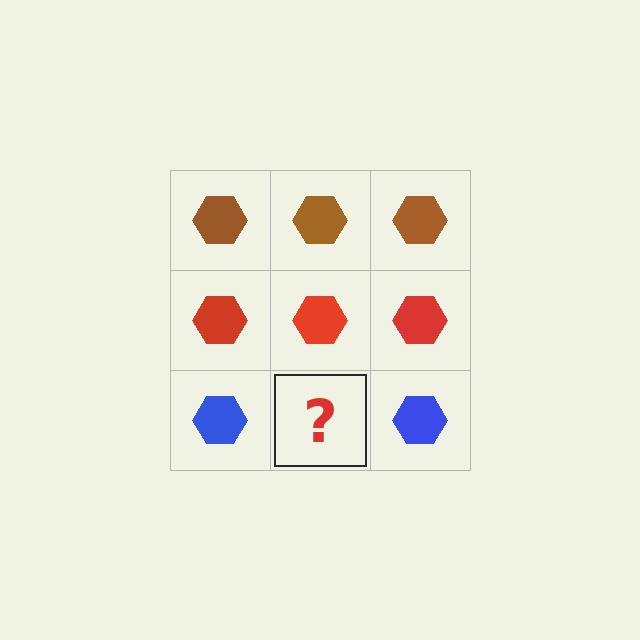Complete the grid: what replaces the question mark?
The question mark should be replaced with a blue hexagon.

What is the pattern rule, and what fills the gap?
The rule is that each row has a consistent color. The gap should be filled with a blue hexagon.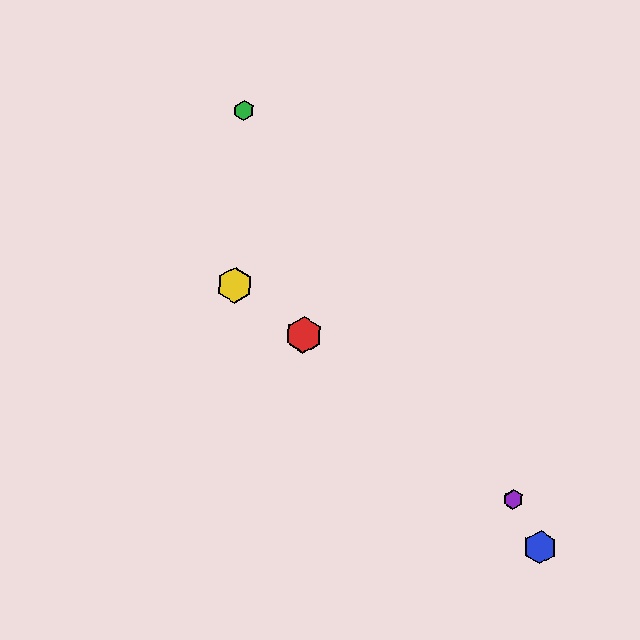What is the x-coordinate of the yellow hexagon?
The yellow hexagon is at x≈235.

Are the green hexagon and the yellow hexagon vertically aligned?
Yes, both are at x≈243.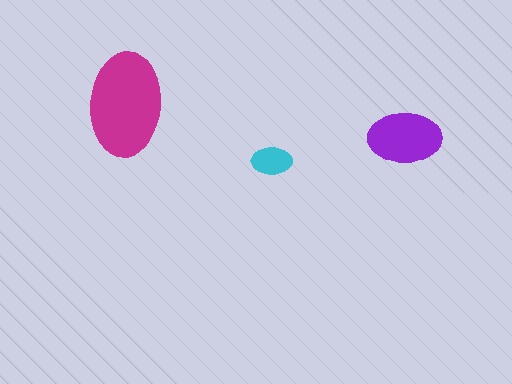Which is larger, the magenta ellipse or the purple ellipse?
The magenta one.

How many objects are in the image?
There are 3 objects in the image.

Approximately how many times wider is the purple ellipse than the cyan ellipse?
About 2 times wider.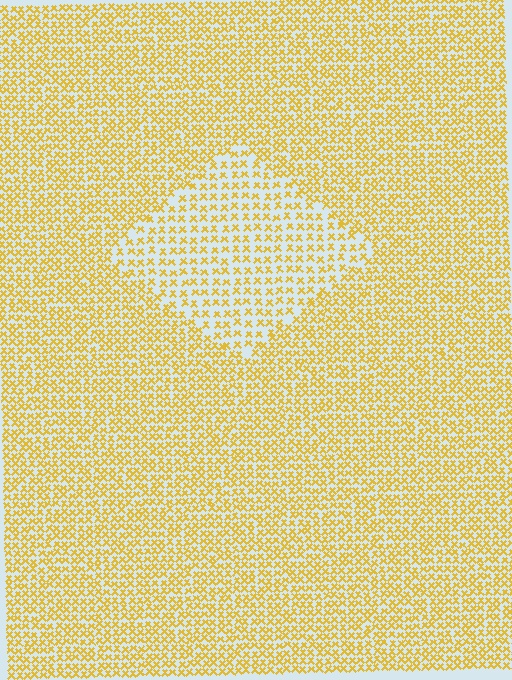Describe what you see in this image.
The image contains small yellow elements arranged at two different densities. A diamond-shaped region is visible where the elements are less densely packed than the surrounding area.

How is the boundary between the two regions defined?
The boundary is defined by a change in element density (approximately 1.7x ratio). All elements are the same color, size, and shape.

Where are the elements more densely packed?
The elements are more densely packed outside the diamond boundary.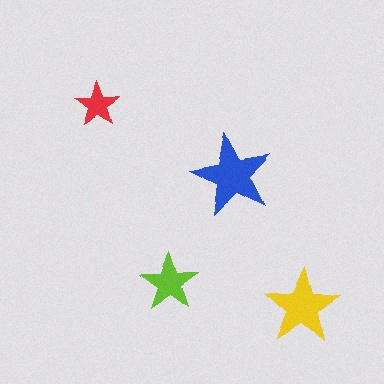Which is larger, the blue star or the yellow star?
The blue one.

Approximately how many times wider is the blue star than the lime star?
About 1.5 times wider.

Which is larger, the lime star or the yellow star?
The yellow one.